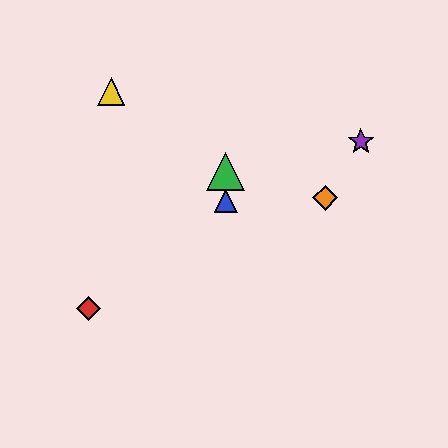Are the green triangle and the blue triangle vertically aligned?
Yes, both are at x≈226.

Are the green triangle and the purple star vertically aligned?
No, the green triangle is at x≈226 and the purple star is at x≈361.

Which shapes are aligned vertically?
The blue triangle, the green triangle are aligned vertically.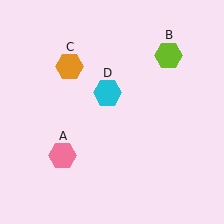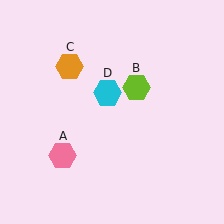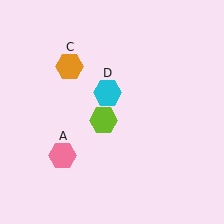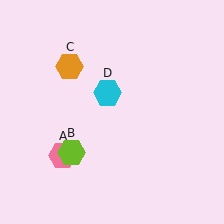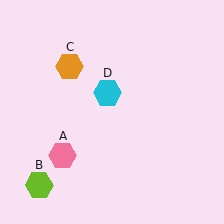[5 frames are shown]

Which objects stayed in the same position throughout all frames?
Pink hexagon (object A) and orange hexagon (object C) and cyan hexagon (object D) remained stationary.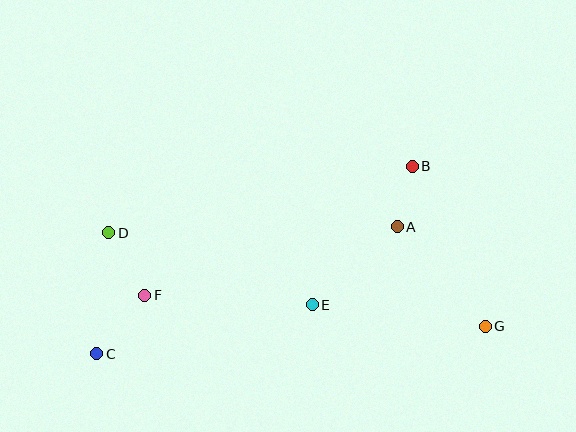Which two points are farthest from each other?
Points C and G are farthest from each other.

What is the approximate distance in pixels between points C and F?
The distance between C and F is approximately 75 pixels.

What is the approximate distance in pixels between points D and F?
The distance between D and F is approximately 73 pixels.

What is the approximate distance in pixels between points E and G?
The distance between E and G is approximately 174 pixels.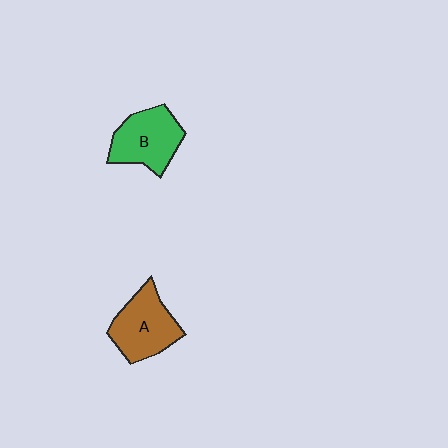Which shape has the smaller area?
Shape B (green).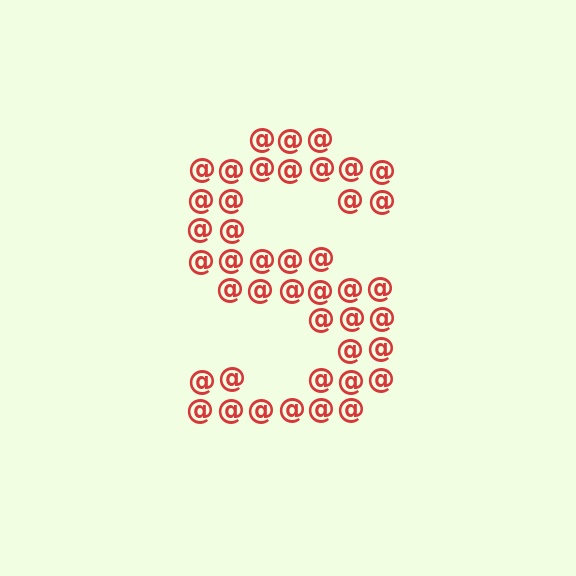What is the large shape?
The large shape is the letter S.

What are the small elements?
The small elements are at signs.